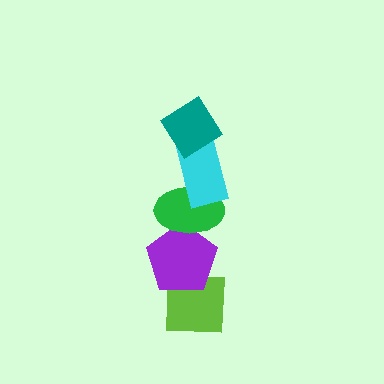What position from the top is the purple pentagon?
The purple pentagon is 4th from the top.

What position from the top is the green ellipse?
The green ellipse is 3rd from the top.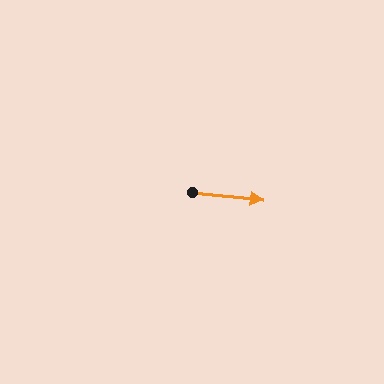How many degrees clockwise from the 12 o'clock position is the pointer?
Approximately 96 degrees.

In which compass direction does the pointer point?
East.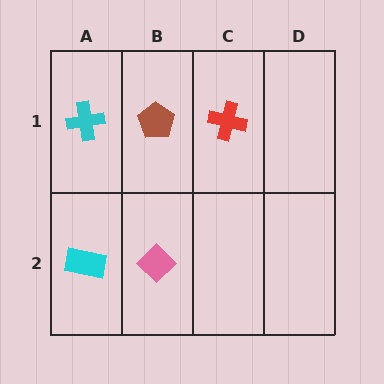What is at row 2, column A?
A cyan rectangle.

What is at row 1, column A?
A cyan cross.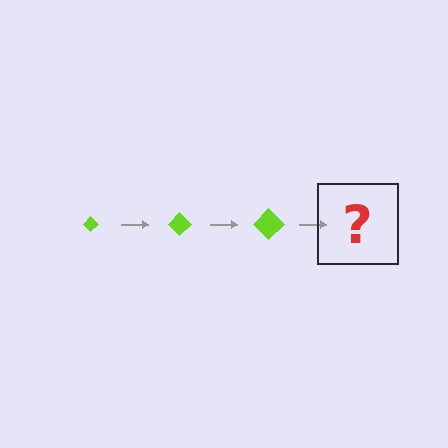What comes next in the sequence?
The next element should be a lime diamond, larger than the previous one.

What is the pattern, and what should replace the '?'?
The pattern is that the diamond gets progressively larger each step. The '?' should be a lime diamond, larger than the previous one.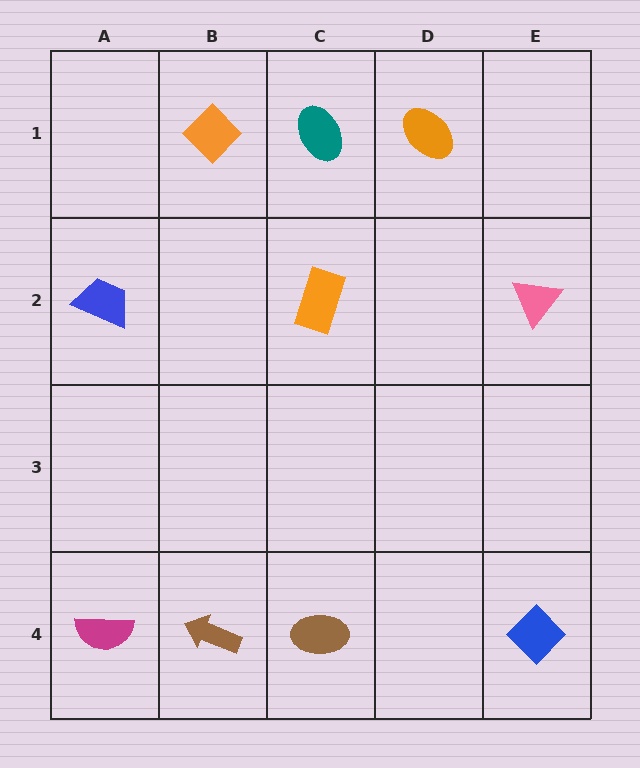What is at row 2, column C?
An orange rectangle.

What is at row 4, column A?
A magenta semicircle.